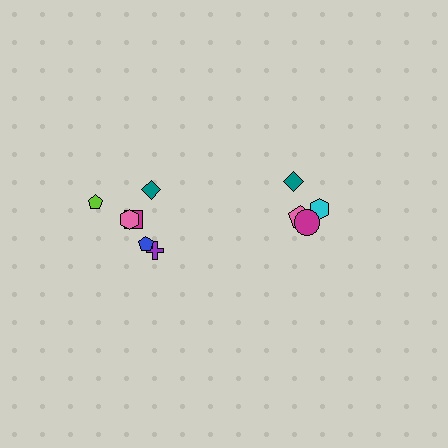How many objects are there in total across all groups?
There are 10 objects.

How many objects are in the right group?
There are 4 objects.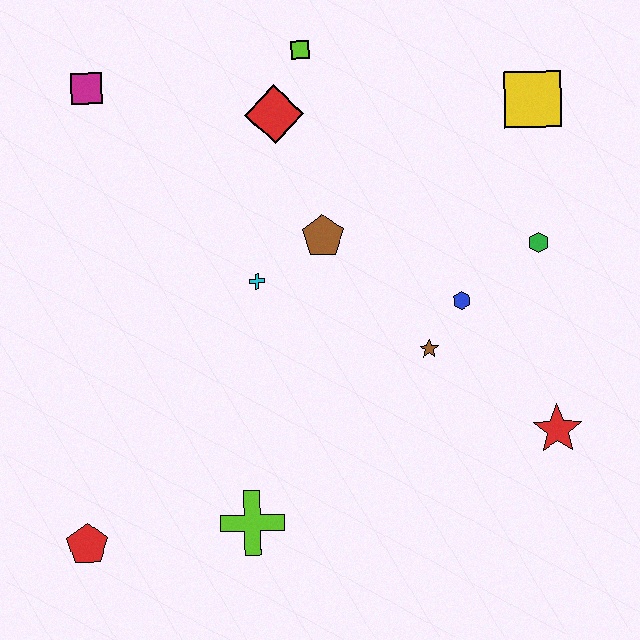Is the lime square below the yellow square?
No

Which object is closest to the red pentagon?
The lime cross is closest to the red pentagon.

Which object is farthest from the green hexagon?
The red pentagon is farthest from the green hexagon.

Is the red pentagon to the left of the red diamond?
Yes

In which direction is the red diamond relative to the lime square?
The red diamond is below the lime square.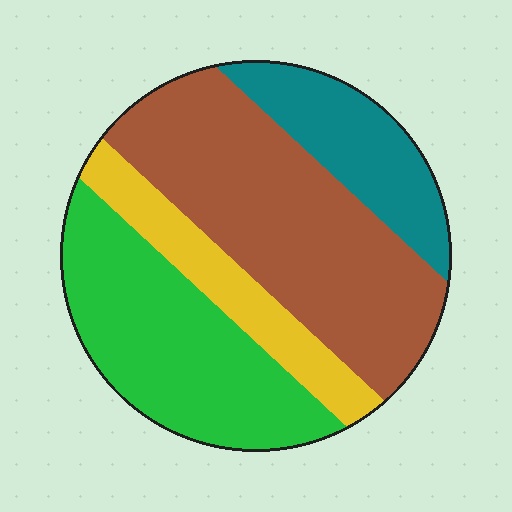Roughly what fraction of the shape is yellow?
Yellow takes up about one eighth (1/8) of the shape.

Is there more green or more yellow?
Green.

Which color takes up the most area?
Brown, at roughly 40%.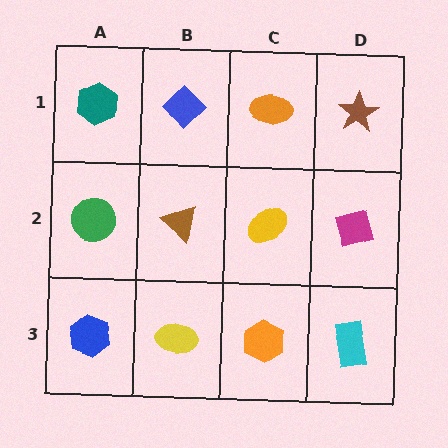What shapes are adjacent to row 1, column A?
A green circle (row 2, column A), a blue diamond (row 1, column B).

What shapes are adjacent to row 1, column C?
A yellow ellipse (row 2, column C), a blue diamond (row 1, column B), a brown star (row 1, column D).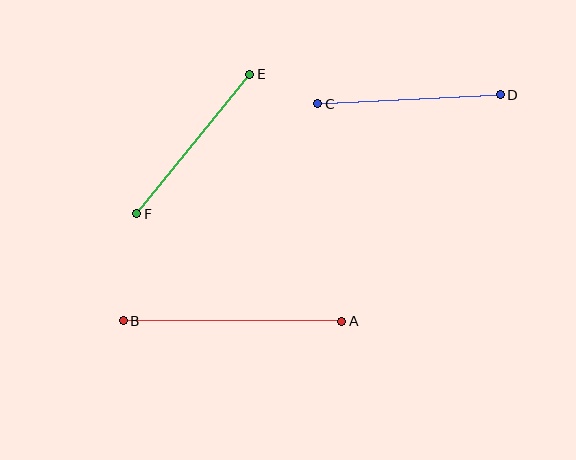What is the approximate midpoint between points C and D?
The midpoint is at approximately (409, 99) pixels.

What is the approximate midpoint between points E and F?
The midpoint is at approximately (193, 144) pixels.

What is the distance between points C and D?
The distance is approximately 183 pixels.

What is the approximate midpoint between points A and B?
The midpoint is at approximately (232, 321) pixels.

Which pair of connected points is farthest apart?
Points A and B are farthest apart.